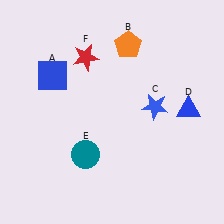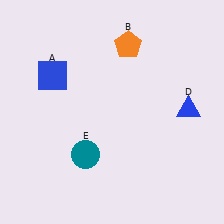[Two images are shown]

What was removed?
The blue star (C), the red star (F) were removed in Image 2.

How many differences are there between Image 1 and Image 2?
There are 2 differences between the two images.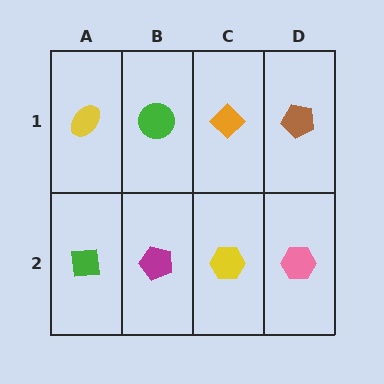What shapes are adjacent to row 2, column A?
A yellow ellipse (row 1, column A), a magenta pentagon (row 2, column B).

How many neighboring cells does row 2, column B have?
3.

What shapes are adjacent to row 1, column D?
A pink hexagon (row 2, column D), an orange diamond (row 1, column C).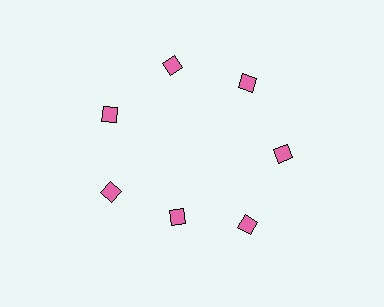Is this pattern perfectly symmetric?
No. The 7 pink diamonds are arranged in a ring, but one element near the 6 o'clock position is pulled inward toward the center, breaking the 7-fold rotational symmetry.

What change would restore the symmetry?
The symmetry would be restored by moving it outward, back onto the ring so that all 7 diamonds sit at equal angles and equal distance from the center.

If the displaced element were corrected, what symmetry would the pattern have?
It would have 7-fold rotational symmetry — the pattern would map onto itself every 51 degrees.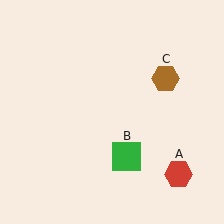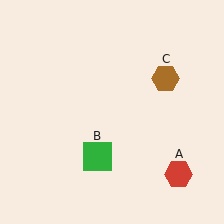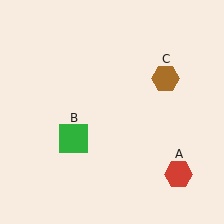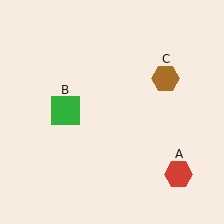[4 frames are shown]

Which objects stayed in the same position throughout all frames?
Red hexagon (object A) and brown hexagon (object C) remained stationary.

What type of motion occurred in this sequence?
The green square (object B) rotated clockwise around the center of the scene.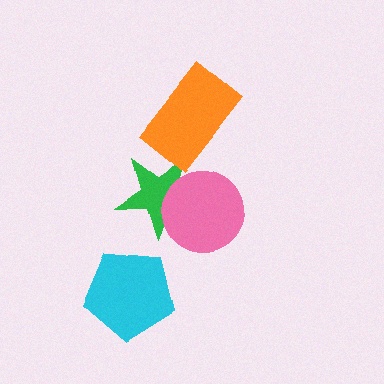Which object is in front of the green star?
The pink circle is in front of the green star.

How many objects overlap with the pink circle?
1 object overlaps with the pink circle.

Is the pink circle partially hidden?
No, no other shape covers it.